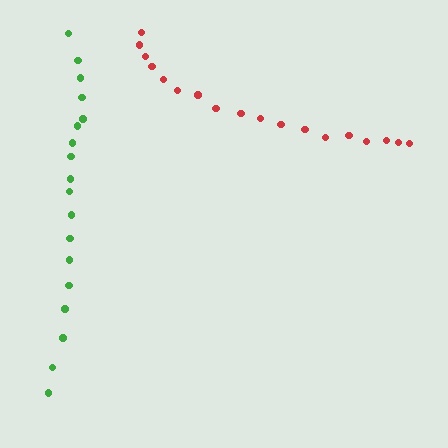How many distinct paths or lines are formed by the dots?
There are 2 distinct paths.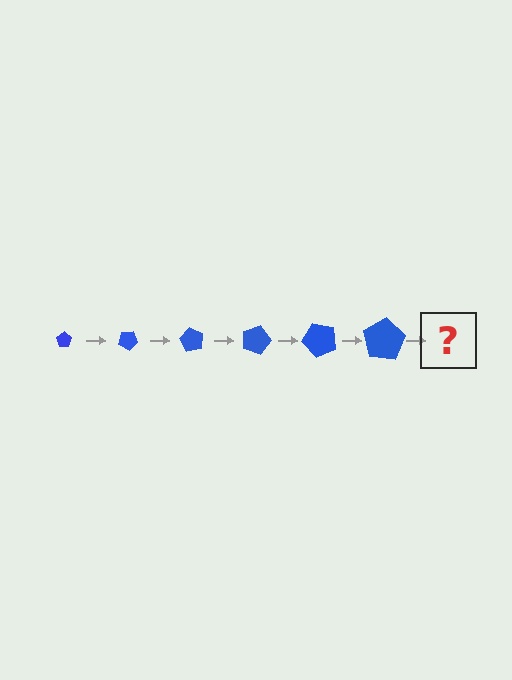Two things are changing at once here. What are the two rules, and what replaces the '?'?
The two rules are that the pentagon grows larger each step and it rotates 30 degrees each step. The '?' should be a pentagon, larger than the previous one and rotated 180 degrees from the start.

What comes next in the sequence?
The next element should be a pentagon, larger than the previous one and rotated 180 degrees from the start.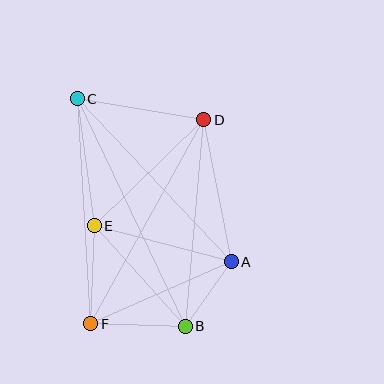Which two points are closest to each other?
Points A and B are closest to each other.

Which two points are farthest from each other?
Points B and C are farthest from each other.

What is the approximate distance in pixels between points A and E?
The distance between A and E is approximately 142 pixels.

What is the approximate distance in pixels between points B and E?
The distance between B and E is approximately 136 pixels.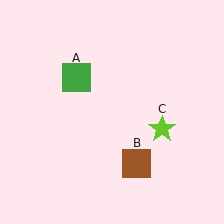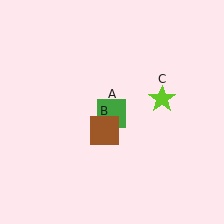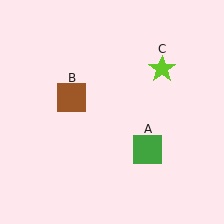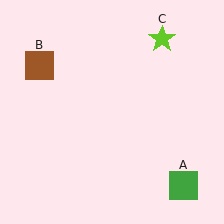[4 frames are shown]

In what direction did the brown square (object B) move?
The brown square (object B) moved up and to the left.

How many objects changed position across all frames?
3 objects changed position: green square (object A), brown square (object B), lime star (object C).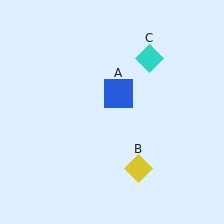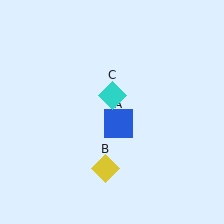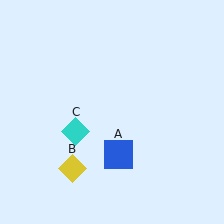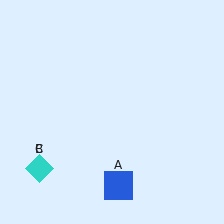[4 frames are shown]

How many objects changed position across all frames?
3 objects changed position: blue square (object A), yellow diamond (object B), cyan diamond (object C).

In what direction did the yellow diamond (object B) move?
The yellow diamond (object B) moved left.